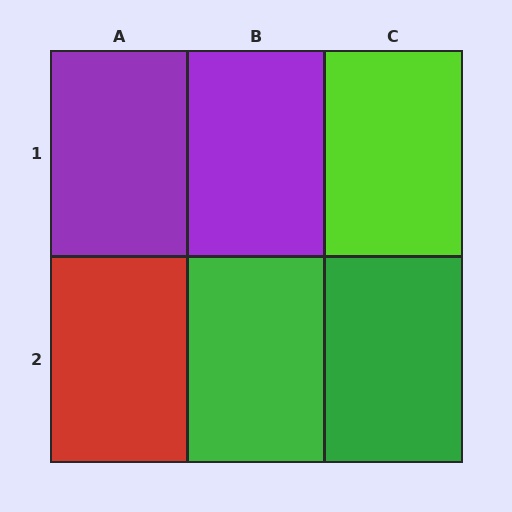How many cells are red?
1 cell is red.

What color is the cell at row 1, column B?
Purple.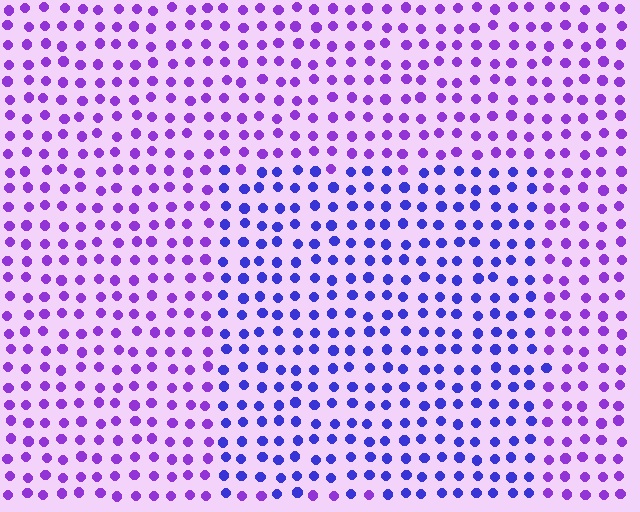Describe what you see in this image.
The image is filled with small purple elements in a uniform arrangement. A rectangle-shaped region is visible where the elements are tinted to a slightly different hue, forming a subtle color boundary.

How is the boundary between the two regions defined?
The boundary is defined purely by a slight shift in hue (about 34 degrees). Spacing, size, and orientation are identical on both sides.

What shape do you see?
I see a rectangle.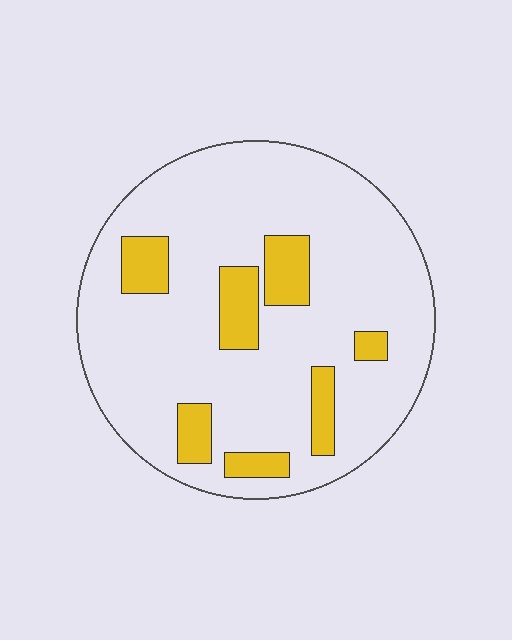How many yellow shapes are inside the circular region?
7.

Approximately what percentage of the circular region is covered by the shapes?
Approximately 15%.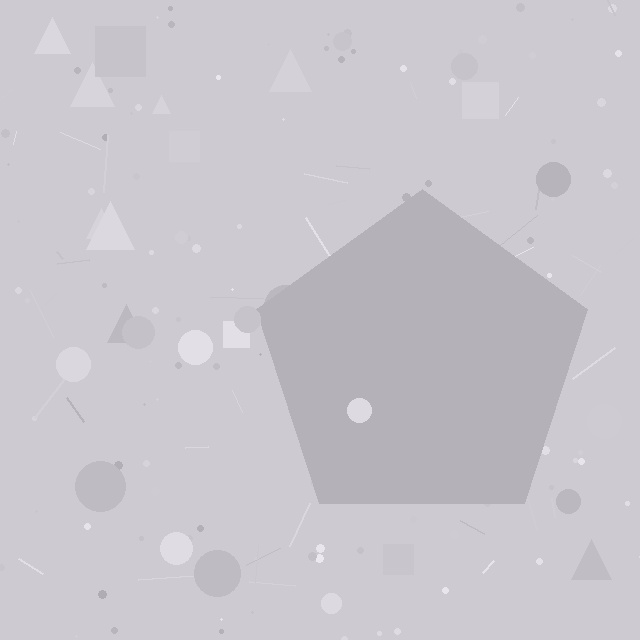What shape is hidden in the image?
A pentagon is hidden in the image.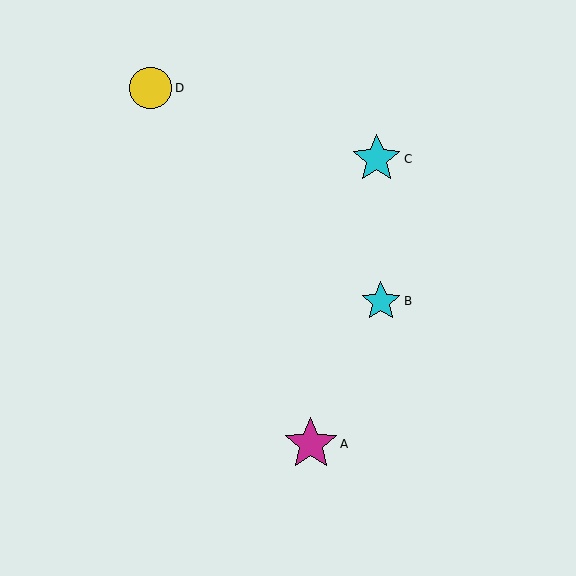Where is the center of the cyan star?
The center of the cyan star is at (381, 301).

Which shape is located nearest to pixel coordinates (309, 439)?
The magenta star (labeled A) at (311, 444) is nearest to that location.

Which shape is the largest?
The magenta star (labeled A) is the largest.